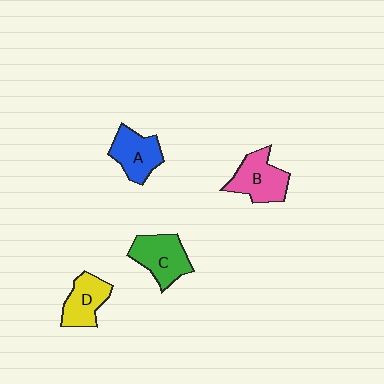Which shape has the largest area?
Shape B (pink).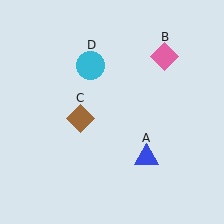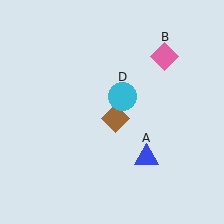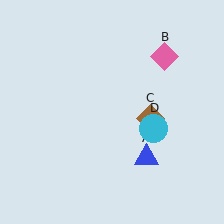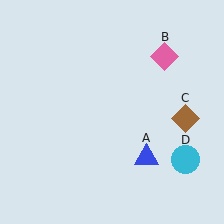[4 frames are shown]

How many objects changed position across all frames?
2 objects changed position: brown diamond (object C), cyan circle (object D).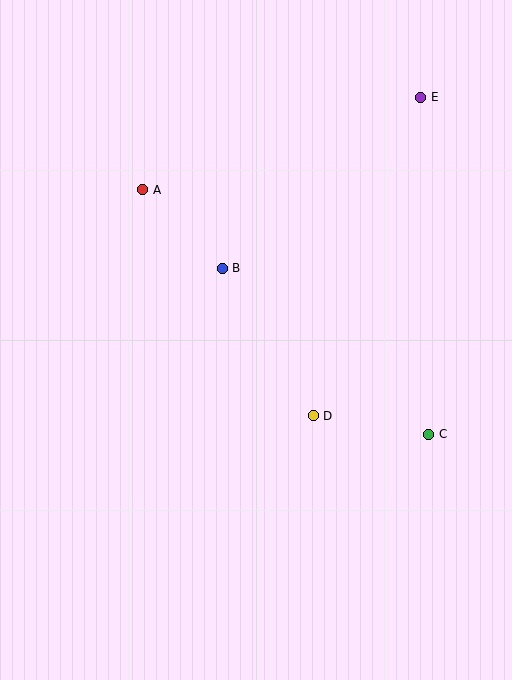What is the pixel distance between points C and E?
The distance between C and E is 337 pixels.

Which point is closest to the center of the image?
Point B at (222, 268) is closest to the center.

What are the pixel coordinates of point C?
Point C is at (429, 434).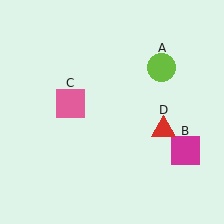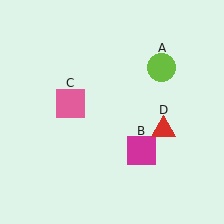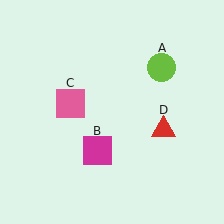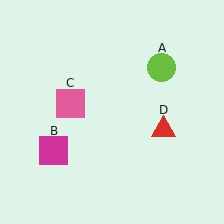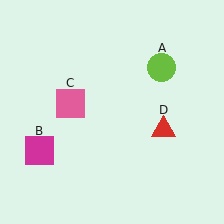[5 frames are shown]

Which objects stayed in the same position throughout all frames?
Lime circle (object A) and pink square (object C) and red triangle (object D) remained stationary.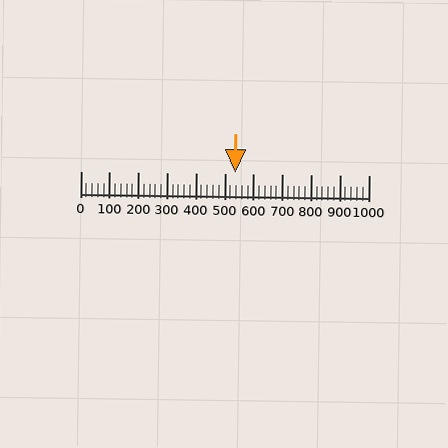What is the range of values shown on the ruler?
The ruler shows values from 0 to 1000.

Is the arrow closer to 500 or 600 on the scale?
The arrow is closer to 500.